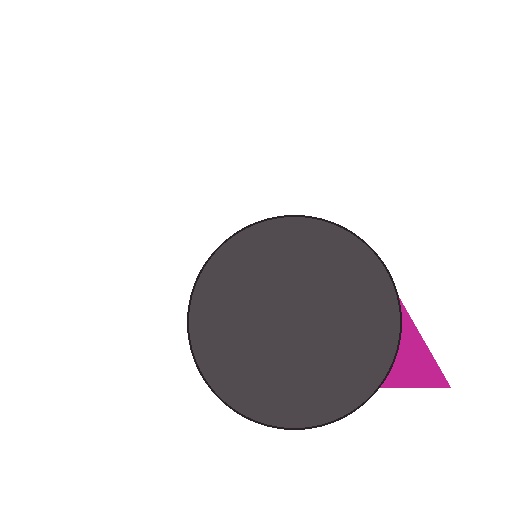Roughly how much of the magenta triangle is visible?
About half of it is visible (roughly 48%).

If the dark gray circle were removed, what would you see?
You would see the complete magenta triangle.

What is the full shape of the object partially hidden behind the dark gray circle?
The partially hidden object is a magenta triangle.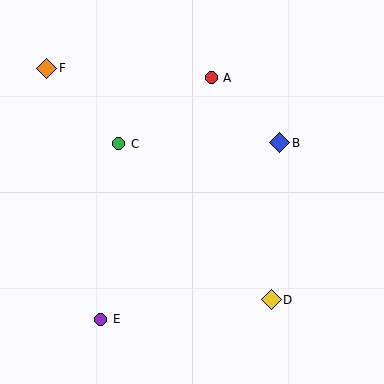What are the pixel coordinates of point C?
Point C is at (119, 144).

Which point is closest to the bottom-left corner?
Point E is closest to the bottom-left corner.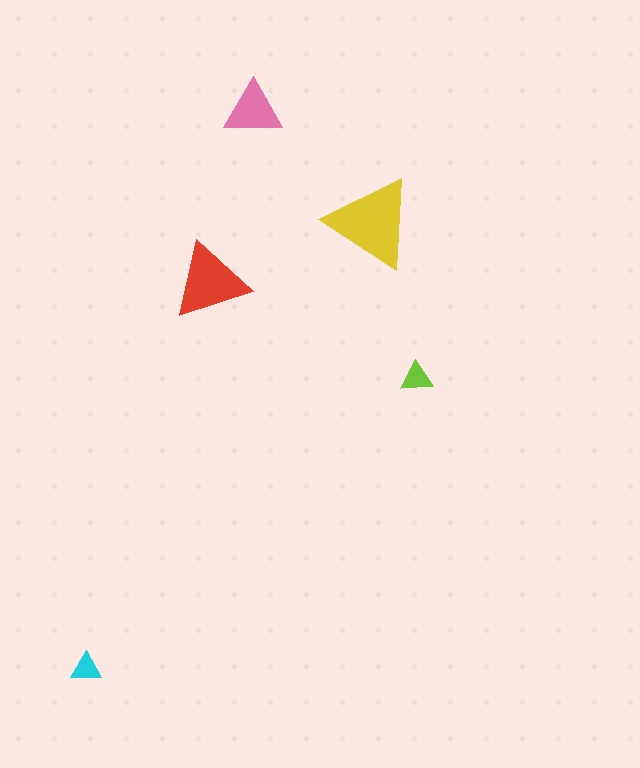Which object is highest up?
The pink triangle is topmost.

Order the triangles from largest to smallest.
the yellow one, the red one, the pink one, the lime one, the cyan one.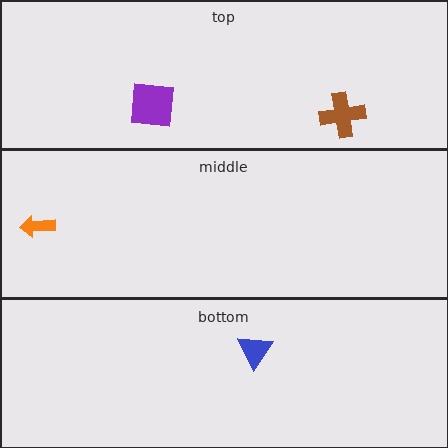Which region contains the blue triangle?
The bottom region.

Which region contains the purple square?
The top region.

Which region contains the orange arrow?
The middle region.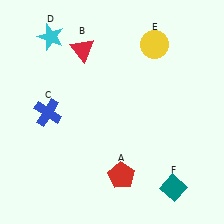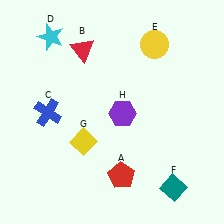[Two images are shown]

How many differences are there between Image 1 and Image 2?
There are 2 differences between the two images.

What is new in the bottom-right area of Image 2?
A purple hexagon (H) was added in the bottom-right area of Image 2.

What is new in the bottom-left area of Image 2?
A yellow diamond (G) was added in the bottom-left area of Image 2.